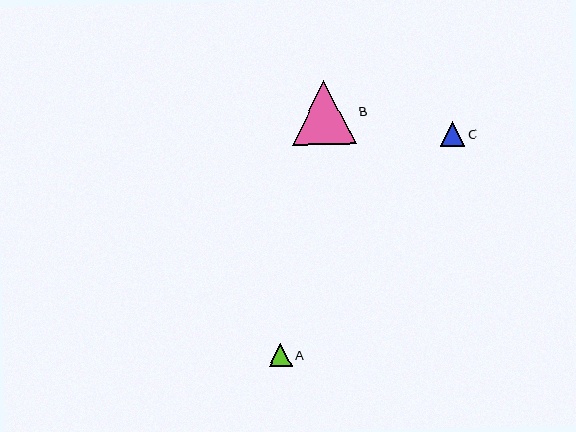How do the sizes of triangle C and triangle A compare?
Triangle C and triangle A are approximately the same size.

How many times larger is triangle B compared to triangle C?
Triangle B is approximately 2.5 times the size of triangle C.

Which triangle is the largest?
Triangle B is the largest with a size of approximately 63 pixels.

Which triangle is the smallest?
Triangle A is the smallest with a size of approximately 23 pixels.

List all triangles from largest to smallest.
From largest to smallest: B, C, A.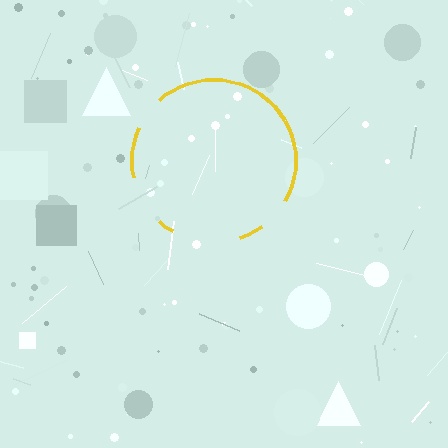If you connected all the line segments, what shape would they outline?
They would outline a circle.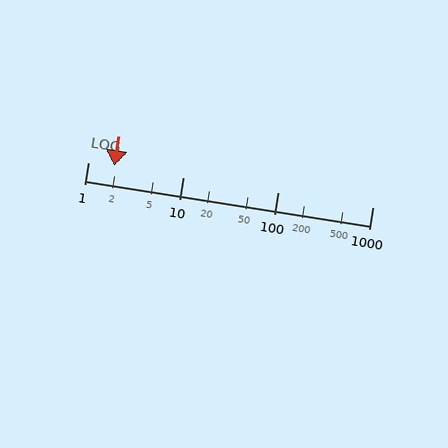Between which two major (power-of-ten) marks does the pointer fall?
The pointer is between 1 and 10.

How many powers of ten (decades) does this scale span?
The scale spans 3 decades, from 1 to 1000.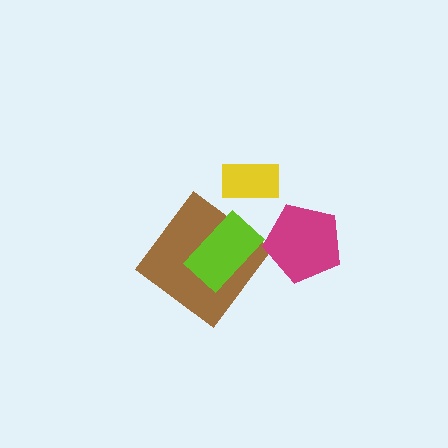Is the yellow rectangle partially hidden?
No, no other shape covers it.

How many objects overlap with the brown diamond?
1 object overlaps with the brown diamond.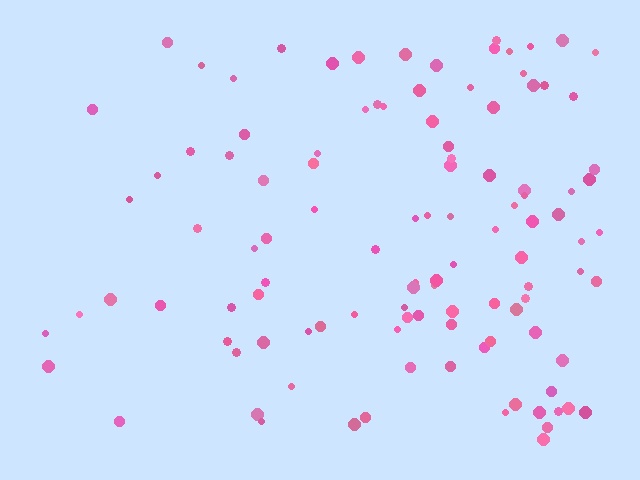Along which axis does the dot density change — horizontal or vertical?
Horizontal.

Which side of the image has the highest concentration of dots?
The right.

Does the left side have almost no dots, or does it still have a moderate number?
Still a moderate number, just noticeably fewer than the right.